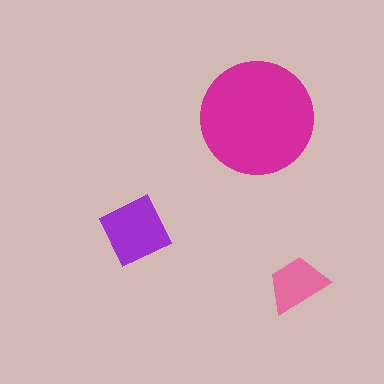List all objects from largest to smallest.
The magenta circle, the purple square, the pink trapezoid.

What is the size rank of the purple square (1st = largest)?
2nd.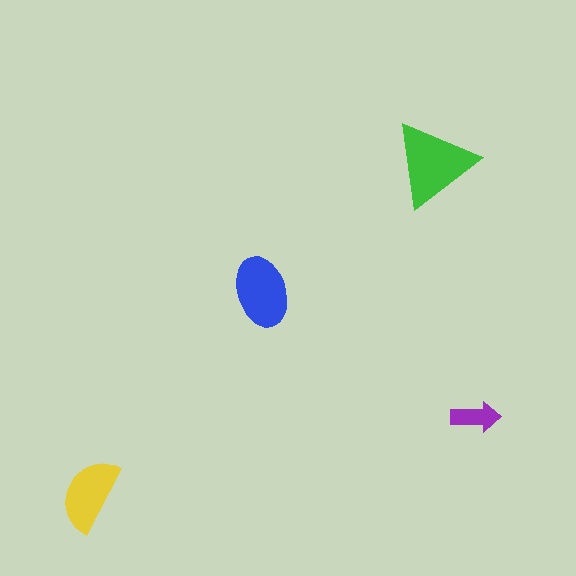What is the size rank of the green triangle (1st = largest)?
1st.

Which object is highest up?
The green triangle is topmost.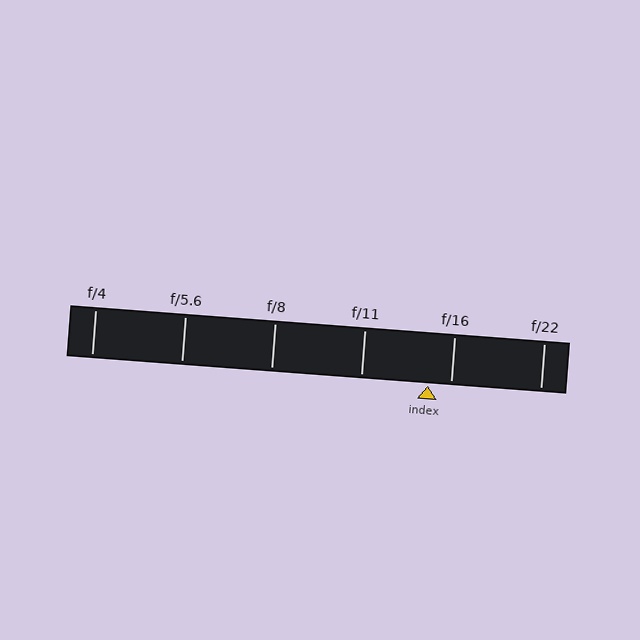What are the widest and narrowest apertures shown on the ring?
The widest aperture shown is f/4 and the narrowest is f/22.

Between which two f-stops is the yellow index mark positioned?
The index mark is between f/11 and f/16.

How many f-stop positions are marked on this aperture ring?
There are 6 f-stop positions marked.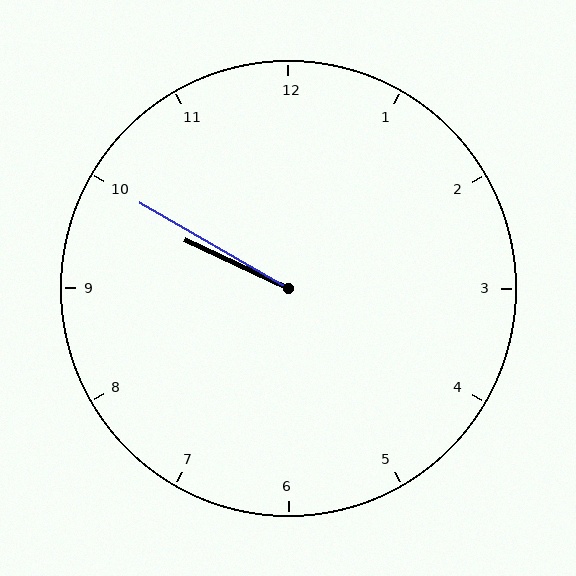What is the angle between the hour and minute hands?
Approximately 5 degrees.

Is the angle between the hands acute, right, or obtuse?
It is acute.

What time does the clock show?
9:50.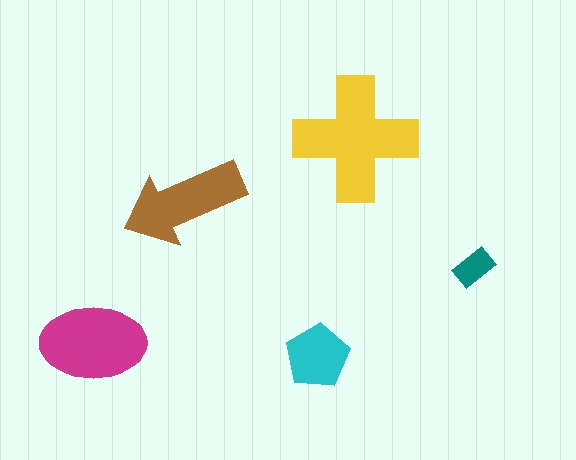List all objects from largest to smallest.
The yellow cross, the magenta ellipse, the brown arrow, the cyan pentagon, the teal rectangle.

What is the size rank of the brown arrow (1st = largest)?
3rd.